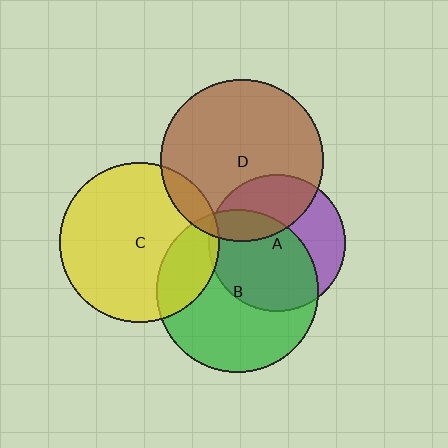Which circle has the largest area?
Circle B (green).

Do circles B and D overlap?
Yes.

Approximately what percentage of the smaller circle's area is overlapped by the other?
Approximately 10%.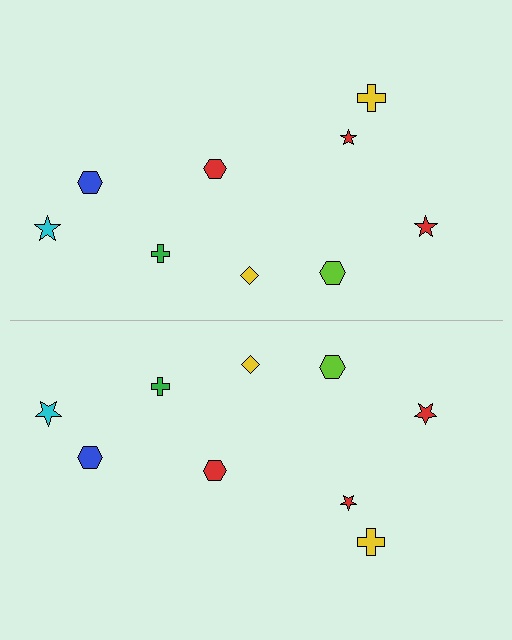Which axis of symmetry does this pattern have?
The pattern has a horizontal axis of symmetry running through the center of the image.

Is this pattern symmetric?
Yes, this pattern has bilateral (reflection) symmetry.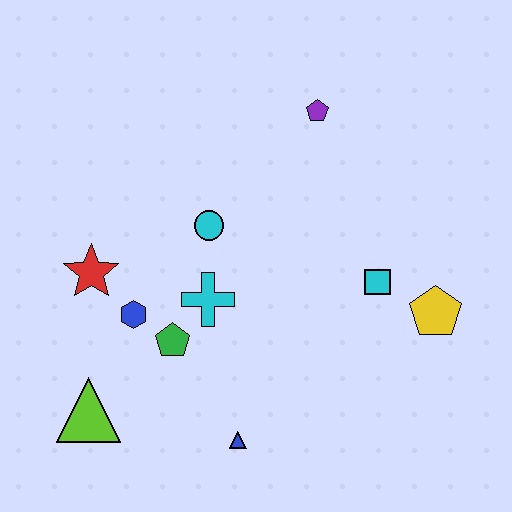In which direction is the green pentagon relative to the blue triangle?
The green pentagon is above the blue triangle.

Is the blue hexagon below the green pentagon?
No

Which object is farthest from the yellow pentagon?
The lime triangle is farthest from the yellow pentagon.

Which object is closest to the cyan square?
The yellow pentagon is closest to the cyan square.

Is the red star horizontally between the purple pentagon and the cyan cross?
No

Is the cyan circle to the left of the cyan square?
Yes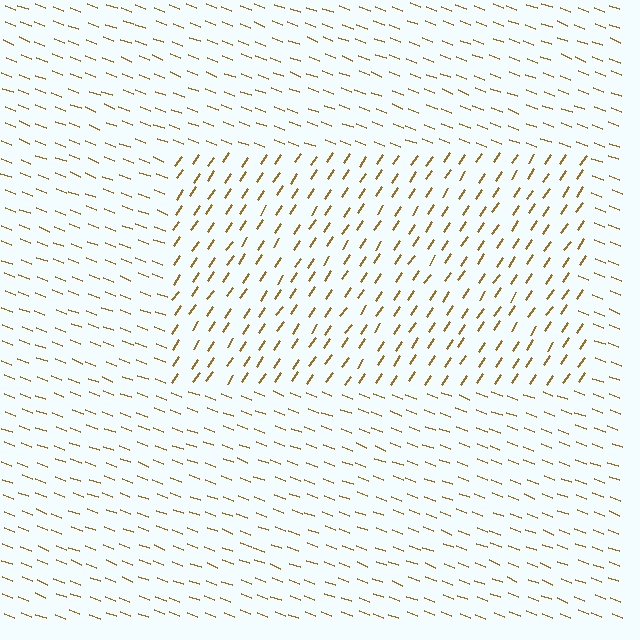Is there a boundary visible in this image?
Yes, there is a texture boundary formed by a change in line orientation.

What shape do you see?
I see a rectangle.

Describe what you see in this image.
The image is filled with small brown line segments. A rectangle region in the image has lines oriented differently from the surrounding lines, creating a visible texture boundary.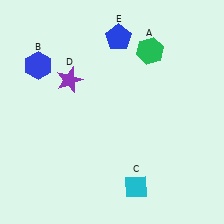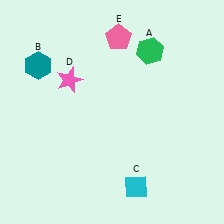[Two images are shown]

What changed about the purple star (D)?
In Image 1, D is purple. In Image 2, it changed to pink.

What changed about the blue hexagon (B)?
In Image 1, B is blue. In Image 2, it changed to teal.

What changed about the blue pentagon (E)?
In Image 1, E is blue. In Image 2, it changed to pink.